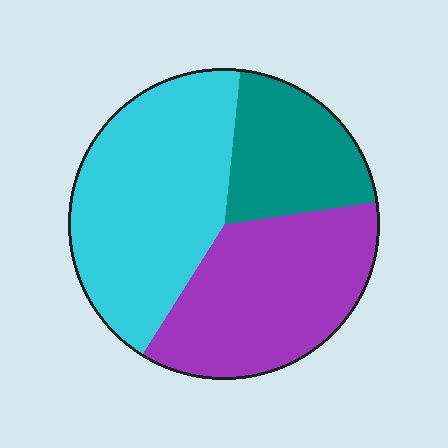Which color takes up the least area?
Teal, at roughly 20%.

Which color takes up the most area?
Cyan, at roughly 45%.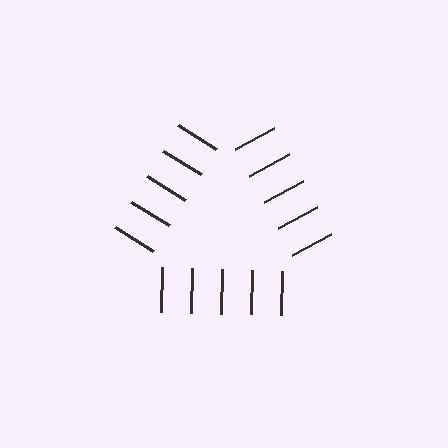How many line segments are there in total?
15 — 5 along each of the 3 edges.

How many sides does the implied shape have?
3 sides — the line-ends trace a triangle.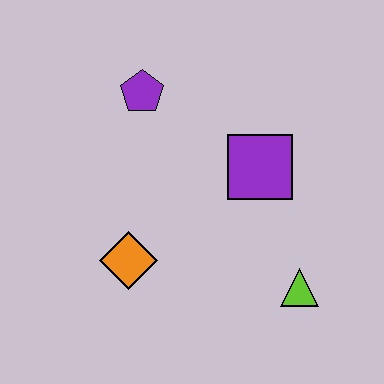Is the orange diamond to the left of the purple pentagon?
Yes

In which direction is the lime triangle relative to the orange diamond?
The lime triangle is to the right of the orange diamond.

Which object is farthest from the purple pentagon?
The lime triangle is farthest from the purple pentagon.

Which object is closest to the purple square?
The lime triangle is closest to the purple square.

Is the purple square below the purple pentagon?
Yes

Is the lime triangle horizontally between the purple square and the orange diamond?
No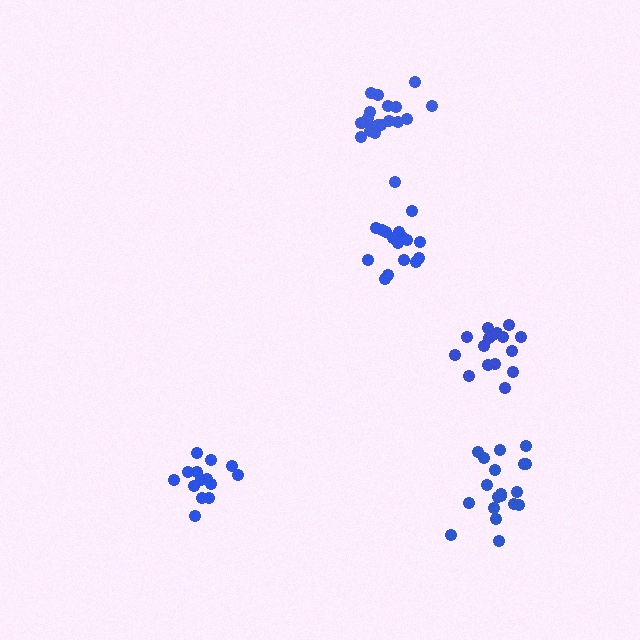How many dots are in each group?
Group 1: 20 dots, Group 2: 19 dots, Group 3: 16 dots, Group 4: 14 dots, Group 5: 16 dots (85 total).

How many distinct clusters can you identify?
There are 5 distinct clusters.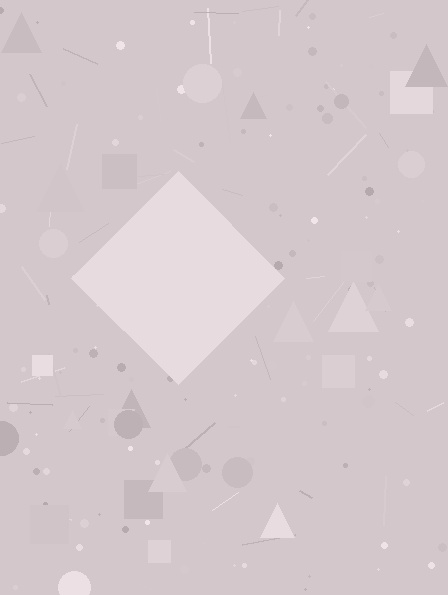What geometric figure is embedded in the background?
A diamond is embedded in the background.